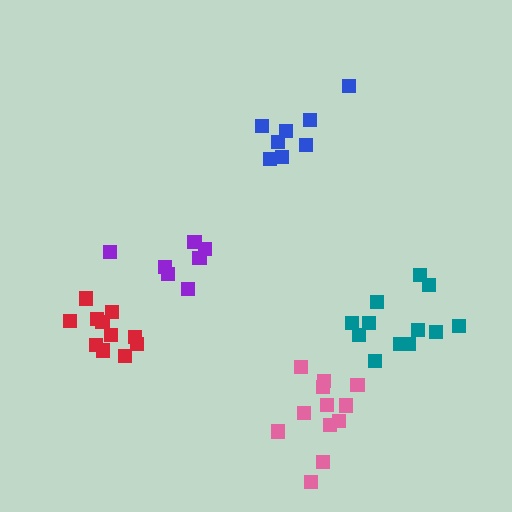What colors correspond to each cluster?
The clusters are colored: purple, pink, teal, blue, red.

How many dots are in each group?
Group 1: 7 dots, Group 2: 12 dots, Group 3: 12 dots, Group 4: 8 dots, Group 5: 11 dots (50 total).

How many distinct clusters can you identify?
There are 5 distinct clusters.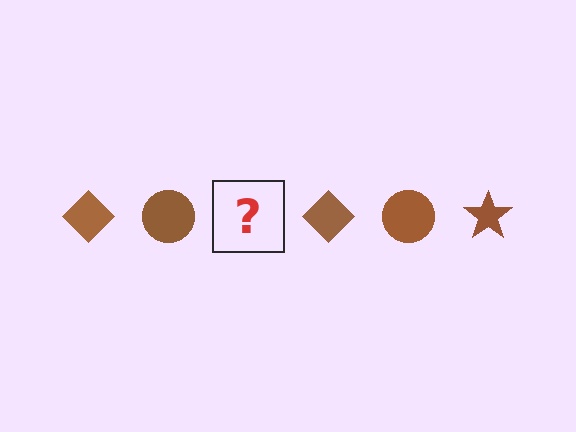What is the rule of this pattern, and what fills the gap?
The rule is that the pattern cycles through diamond, circle, star shapes in brown. The gap should be filled with a brown star.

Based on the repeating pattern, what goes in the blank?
The blank should be a brown star.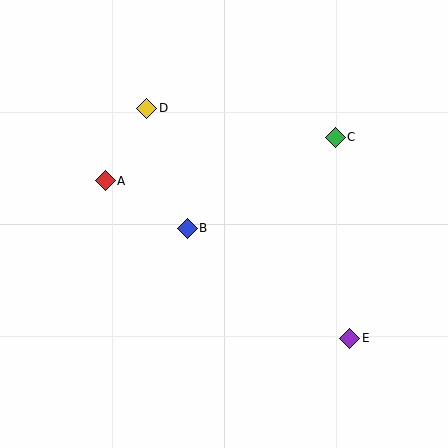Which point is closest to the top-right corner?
Point C is closest to the top-right corner.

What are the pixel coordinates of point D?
Point D is at (147, 108).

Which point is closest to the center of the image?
Point B at (187, 229) is closest to the center.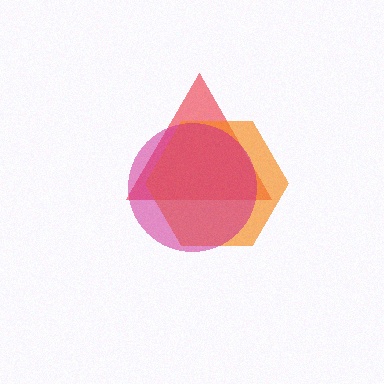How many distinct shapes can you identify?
There are 3 distinct shapes: a red triangle, an orange hexagon, a magenta circle.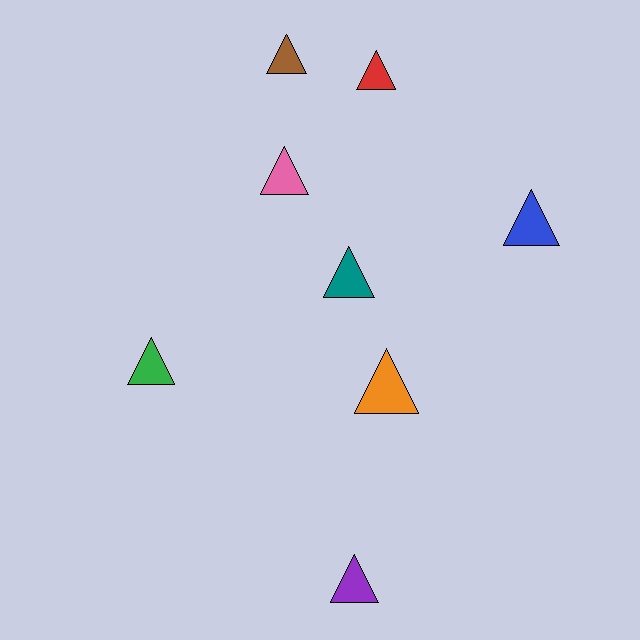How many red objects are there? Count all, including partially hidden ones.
There is 1 red object.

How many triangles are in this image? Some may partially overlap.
There are 8 triangles.